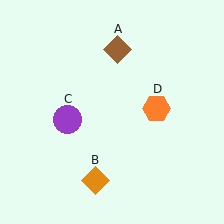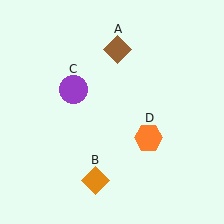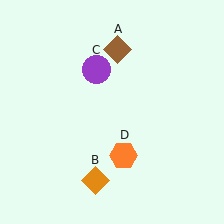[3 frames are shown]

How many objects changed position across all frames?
2 objects changed position: purple circle (object C), orange hexagon (object D).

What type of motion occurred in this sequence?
The purple circle (object C), orange hexagon (object D) rotated clockwise around the center of the scene.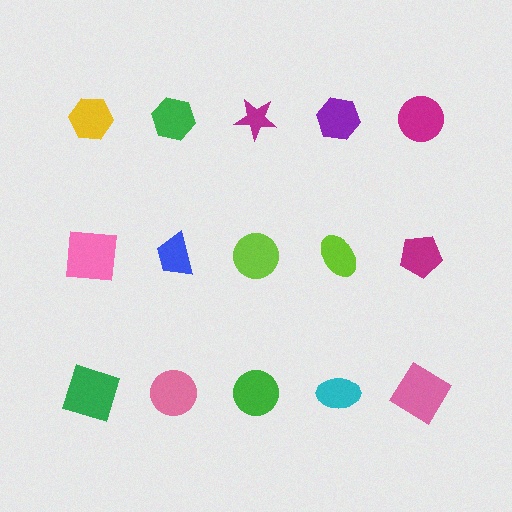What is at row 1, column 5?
A magenta circle.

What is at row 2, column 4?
A lime ellipse.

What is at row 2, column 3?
A lime circle.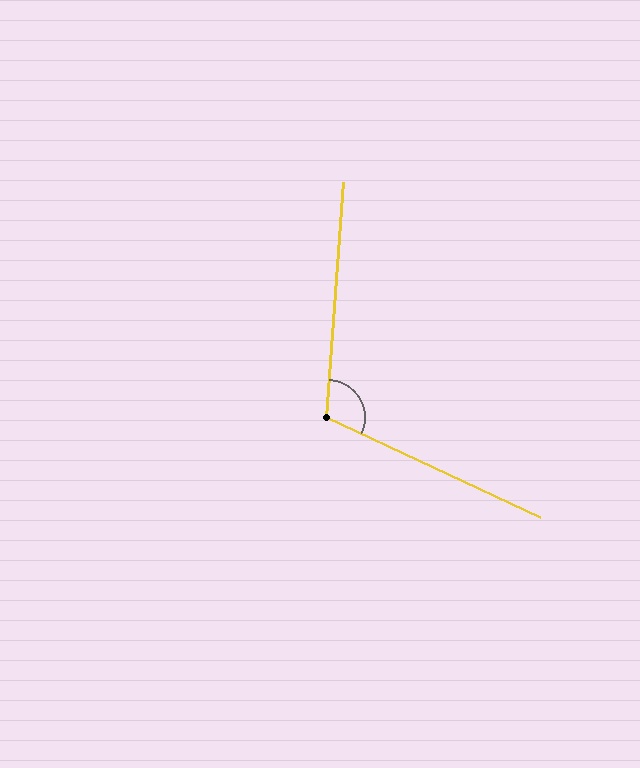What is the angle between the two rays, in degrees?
Approximately 111 degrees.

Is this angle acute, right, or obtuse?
It is obtuse.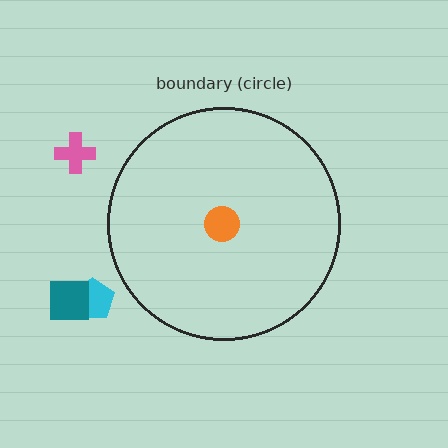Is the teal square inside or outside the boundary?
Outside.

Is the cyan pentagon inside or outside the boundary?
Outside.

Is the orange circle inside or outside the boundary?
Inside.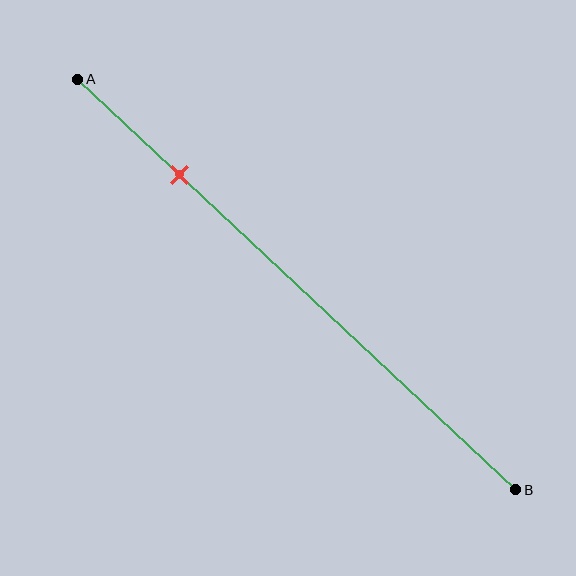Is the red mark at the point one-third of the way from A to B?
No, the mark is at about 25% from A, not at the 33% one-third point.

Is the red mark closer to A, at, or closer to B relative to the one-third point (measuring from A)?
The red mark is closer to point A than the one-third point of segment AB.